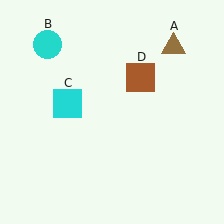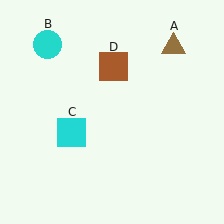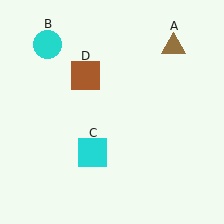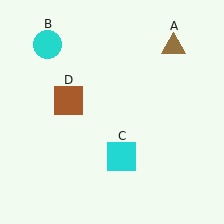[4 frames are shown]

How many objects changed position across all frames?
2 objects changed position: cyan square (object C), brown square (object D).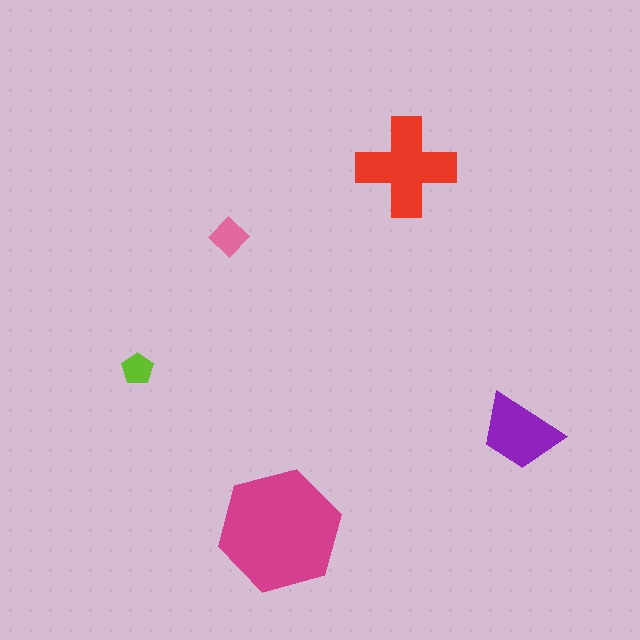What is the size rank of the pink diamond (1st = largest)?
4th.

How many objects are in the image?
There are 5 objects in the image.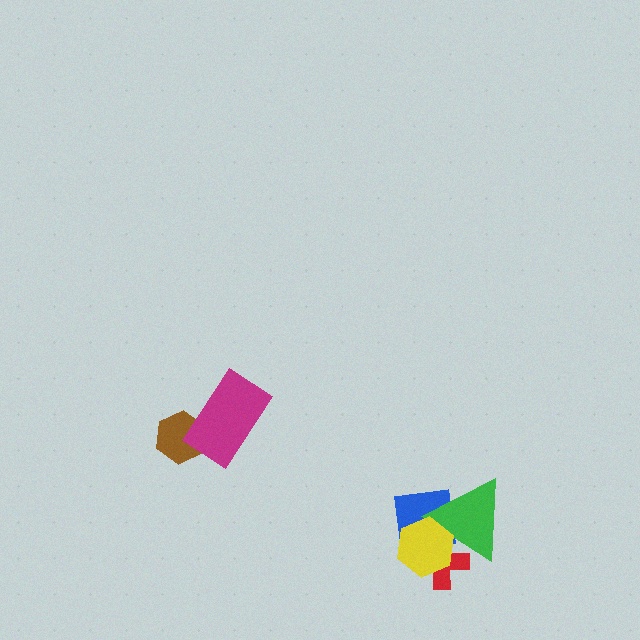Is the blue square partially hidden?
Yes, it is partially covered by another shape.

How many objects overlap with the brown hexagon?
1 object overlaps with the brown hexagon.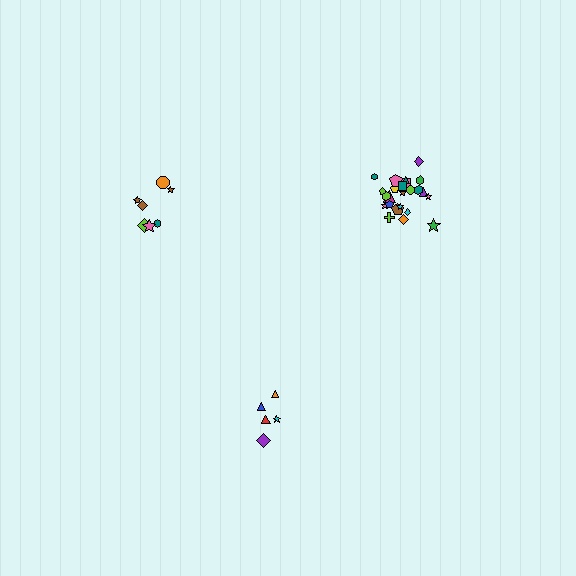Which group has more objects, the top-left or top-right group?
The top-right group.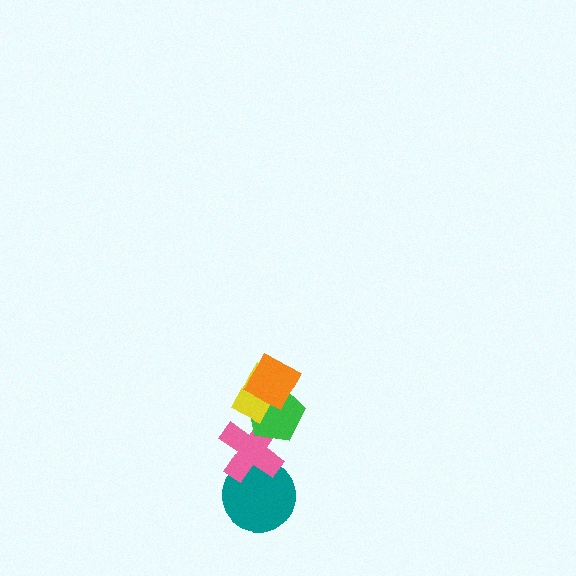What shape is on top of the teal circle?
The pink cross is on top of the teal circle.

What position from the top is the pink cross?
The pink cross is 4th from the top.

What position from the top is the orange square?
The orange square is 1st from the top.